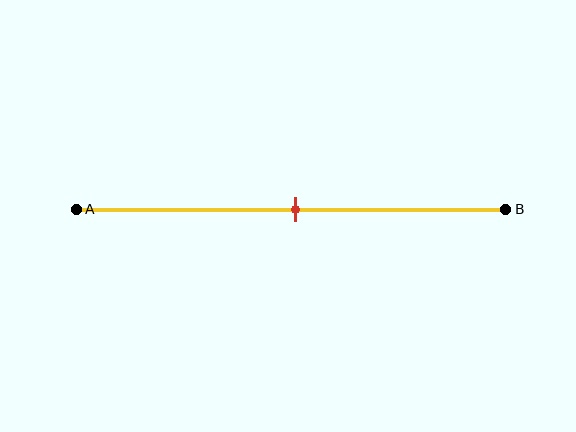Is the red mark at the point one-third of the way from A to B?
No, the mark is at about 50% from A, not at the 33% one-third point.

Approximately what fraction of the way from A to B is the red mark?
The red mark is approximately 50% of the way from A to B.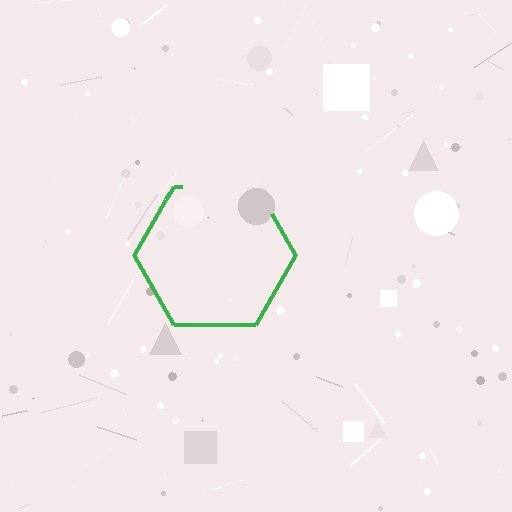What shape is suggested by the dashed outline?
The dashed outline suggests a hexagon.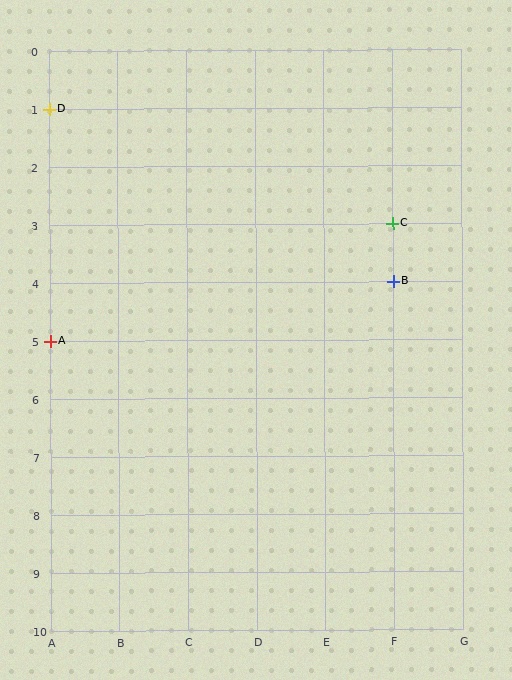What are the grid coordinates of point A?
Point A is at grid coordinates (A, 5).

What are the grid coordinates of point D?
Point D is at grid coordinates (A, 1).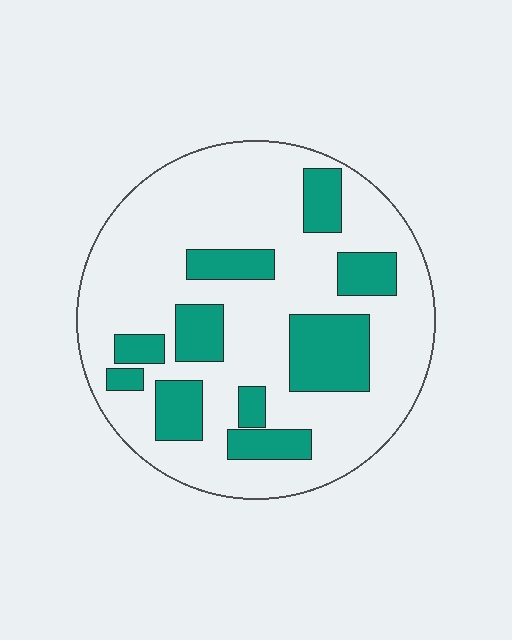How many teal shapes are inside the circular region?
10.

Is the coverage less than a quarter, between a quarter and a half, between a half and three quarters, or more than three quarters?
Between a quarter and a half.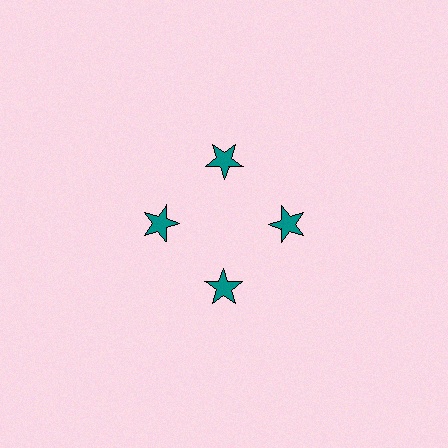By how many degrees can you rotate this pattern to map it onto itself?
The pattern maps onto itself every 90 degrees of rotation.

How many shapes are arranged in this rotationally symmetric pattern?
There are 4 shapes, arranged in 4 groups of 1.